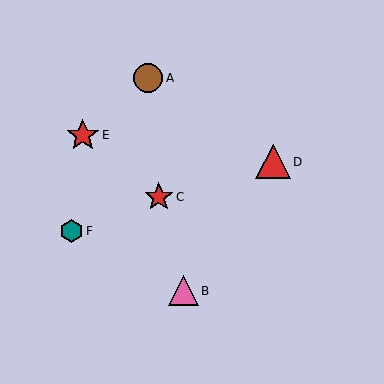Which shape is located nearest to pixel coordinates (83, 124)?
The red star (labeled E) at (83, 136) is nearest to that location.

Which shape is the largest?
The red triangle (labeled D) is the largest.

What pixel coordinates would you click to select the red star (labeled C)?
Click at (159, 197) to select the red star C.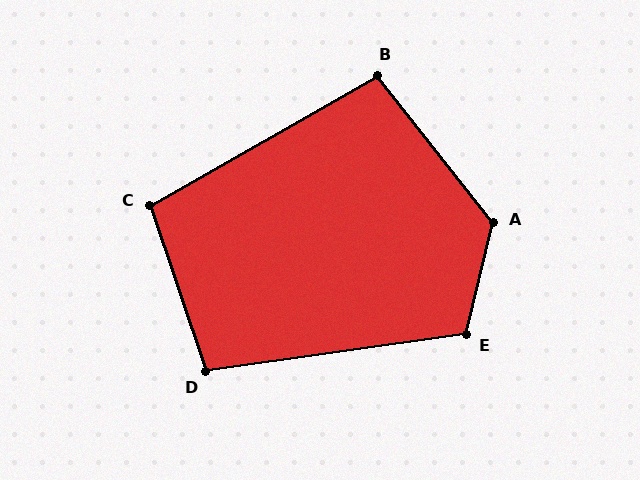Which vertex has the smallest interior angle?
B, at approximately 99 degrees.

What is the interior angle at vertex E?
Approximately 112 degrees (obtuse).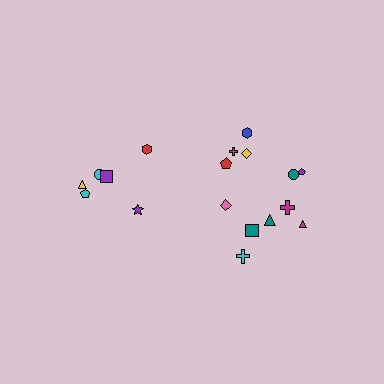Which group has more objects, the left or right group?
The right group.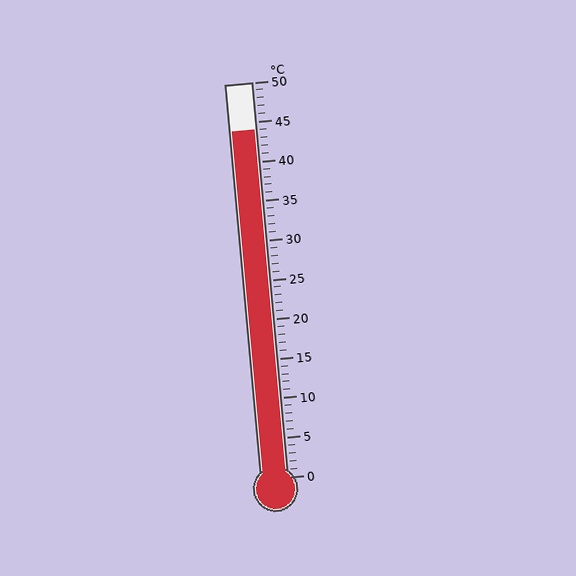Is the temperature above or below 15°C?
The temperature is above 15°C.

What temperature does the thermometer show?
The thermometer shows approximately 44°C.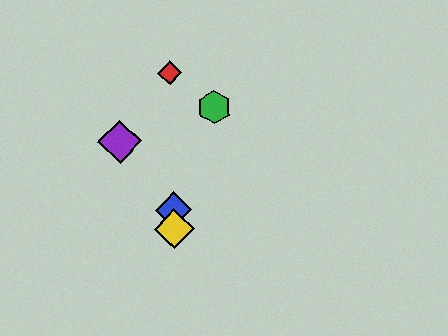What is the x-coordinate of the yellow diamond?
The yellow diamond is at x≈174.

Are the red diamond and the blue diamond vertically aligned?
Yes, both are at x≈170.